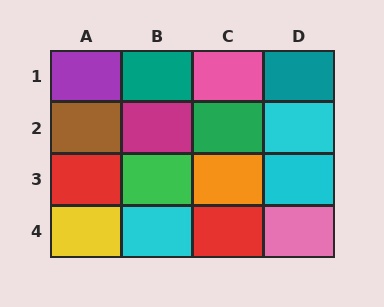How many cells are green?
2 cells are green.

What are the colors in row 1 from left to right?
Purple, teal, pink, teal.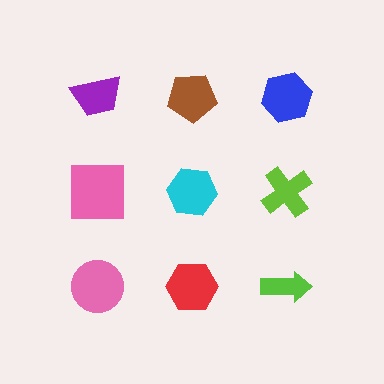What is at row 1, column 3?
A blue hexagon.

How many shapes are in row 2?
3 shapes.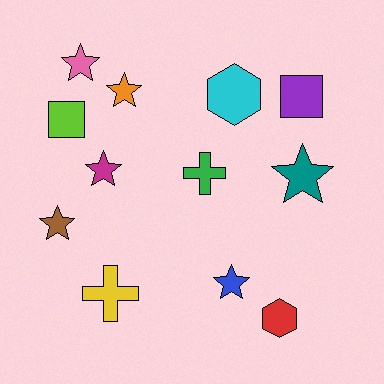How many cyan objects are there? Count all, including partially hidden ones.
There is 1 cyan object.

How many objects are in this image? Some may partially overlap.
There are 12 objects.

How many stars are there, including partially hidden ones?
There are 6 stars.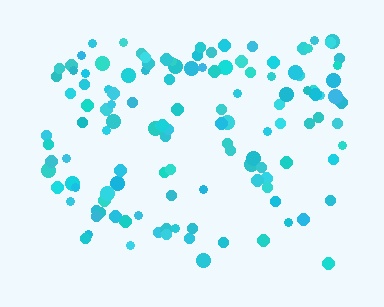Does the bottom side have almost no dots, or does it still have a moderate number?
Still a moderate number, just noticeably fewer than the top.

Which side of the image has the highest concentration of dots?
The top.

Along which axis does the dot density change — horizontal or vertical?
Vertical.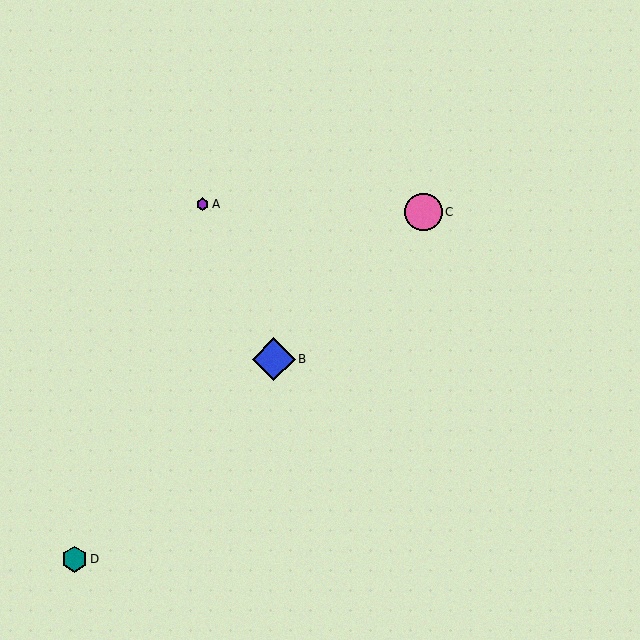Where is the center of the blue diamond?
The center of the blue diamond is at (274, 359).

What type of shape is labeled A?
Shape A is a purple hexagon.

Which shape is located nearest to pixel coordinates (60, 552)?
The teal hexagon (labeled D) at (74, 559) is nearest to that location.